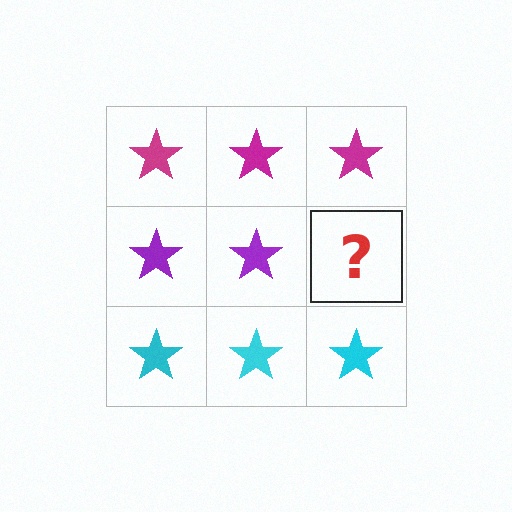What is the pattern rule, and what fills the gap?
The rule is that each row has a consistent color. The gap should be filled with a purple star.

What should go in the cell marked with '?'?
The missing cell should contain a purple star.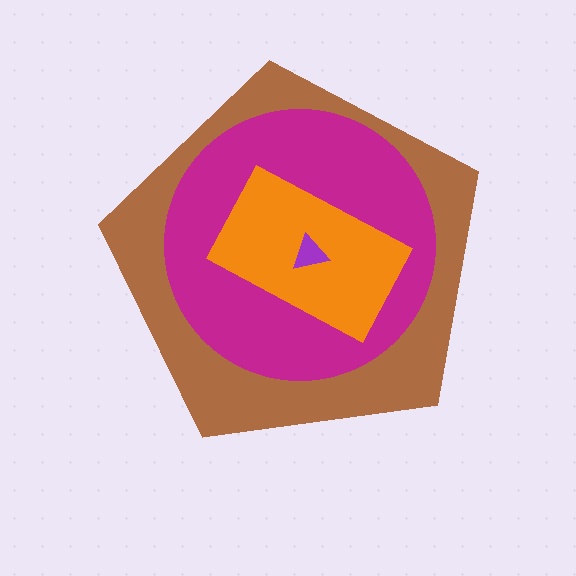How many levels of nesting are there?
4.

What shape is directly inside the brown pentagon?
The magenta circle.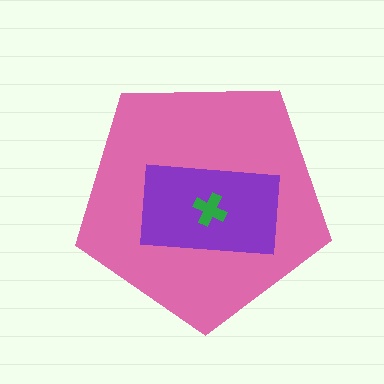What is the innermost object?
The green cross.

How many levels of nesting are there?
3.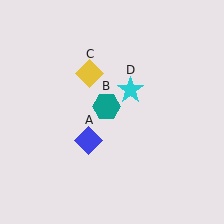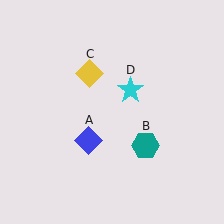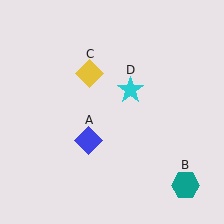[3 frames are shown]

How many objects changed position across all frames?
1 object changed position: teal hexagon (object B).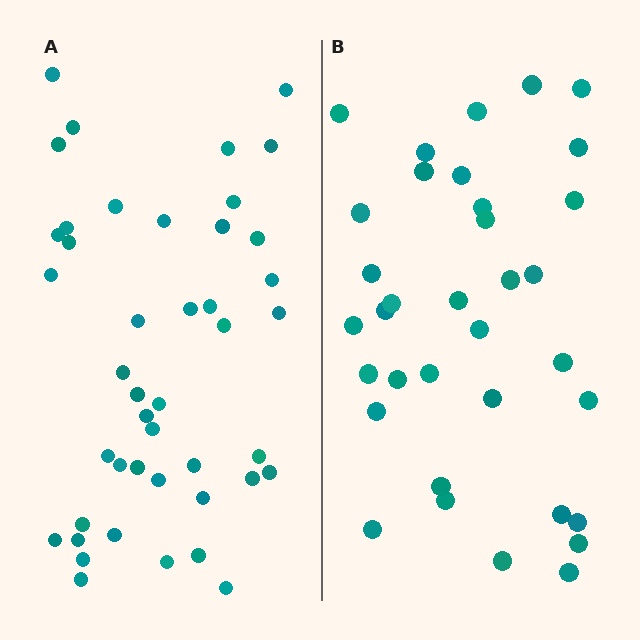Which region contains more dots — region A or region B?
Region A (the left region) has more dots.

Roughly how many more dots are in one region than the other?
Region A has roughly 8 or so more dots than region B.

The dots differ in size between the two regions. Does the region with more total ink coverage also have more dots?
No. Region B has more total ink coverage because its dots are larger, but region A actually contains more individual dots. Total area can be misleading — the number of items is what matters here.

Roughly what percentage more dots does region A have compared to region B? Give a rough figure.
About 25% more.